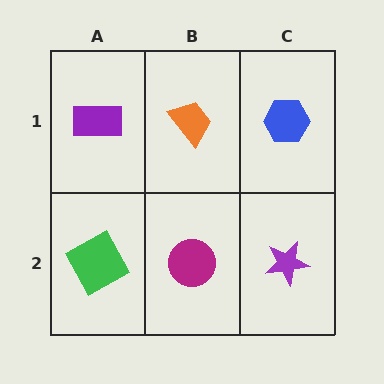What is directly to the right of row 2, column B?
A purple star.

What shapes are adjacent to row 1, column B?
A magenta circle (row 2, column B), a purple rectangle (row 1, column A), a blue hexagon (row 1, column C).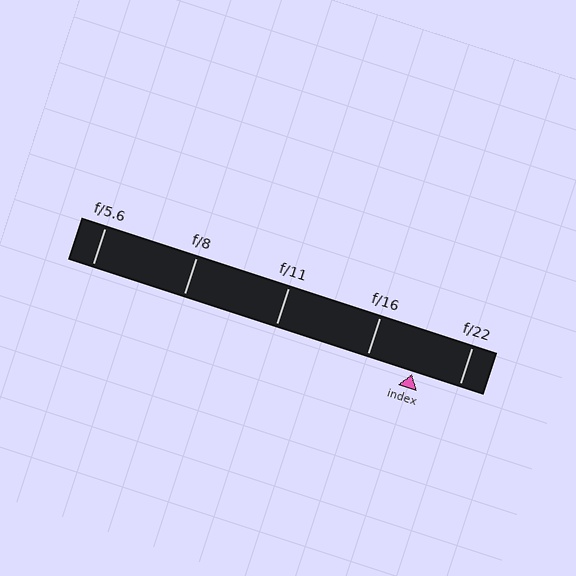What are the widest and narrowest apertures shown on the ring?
The widest aperture shown is f/5.6 and the narrowest is f/22.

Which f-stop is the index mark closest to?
The index mark is closest to f/22.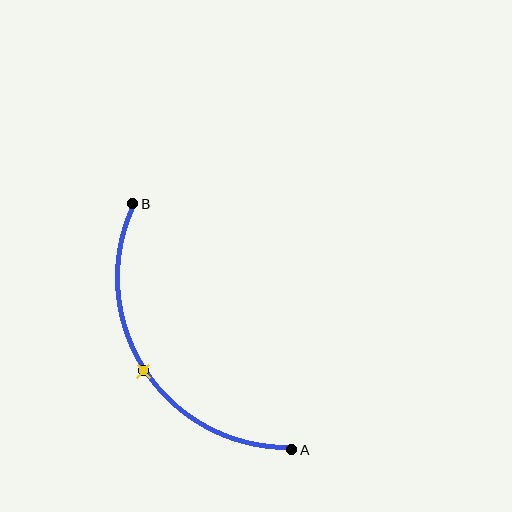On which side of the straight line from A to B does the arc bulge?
The arc bulges to the left of the straight line connecting A and B.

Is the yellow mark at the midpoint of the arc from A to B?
Yes. The yellow mark lies on the arc at equal arc-length from both A and B — it is the arc midpoint.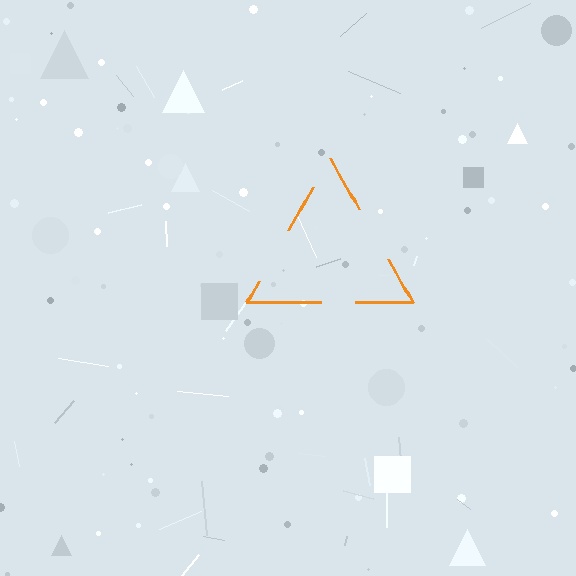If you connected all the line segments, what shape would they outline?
They would outline a triangle.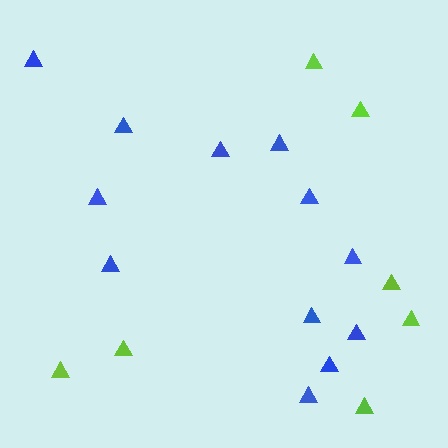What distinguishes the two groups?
There are 2 groups: one group of blue triangles (12) and one group of lime triangles (7).